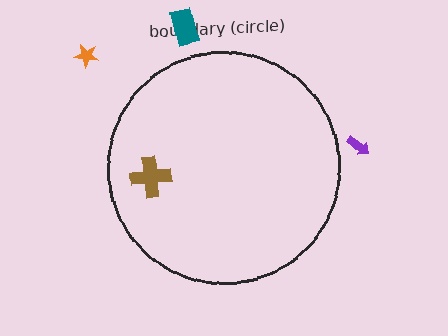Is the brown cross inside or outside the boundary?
Inside.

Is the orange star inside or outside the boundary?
Outside.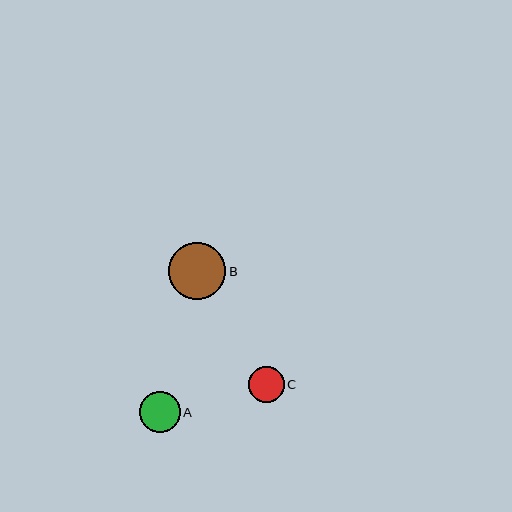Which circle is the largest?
Circle B is the largest with a size of approximately 58 pixels.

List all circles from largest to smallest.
From largest to smallest: B, A, C.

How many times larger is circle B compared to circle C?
Circle B is approximately 1.6 times the size of circle C.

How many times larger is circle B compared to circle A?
Circle B is approximately 1.4 times the size of circle A.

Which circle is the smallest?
Circle C is the smallest with a size of approximately 36 pixels.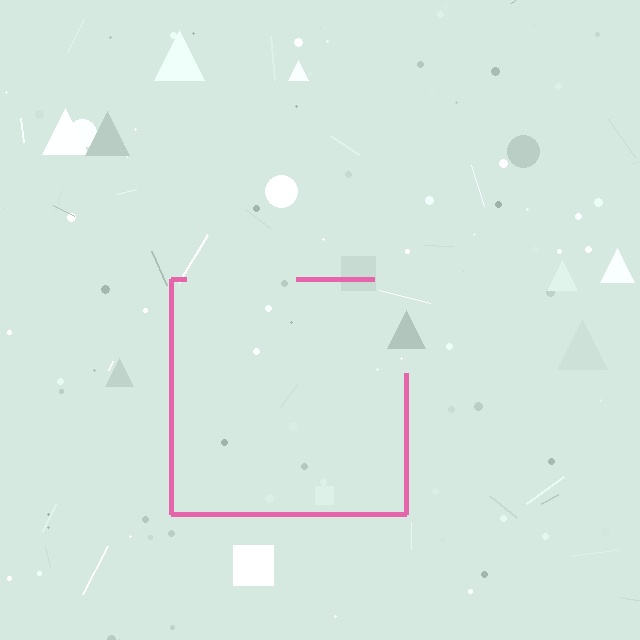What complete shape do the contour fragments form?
The contour fragments form a square.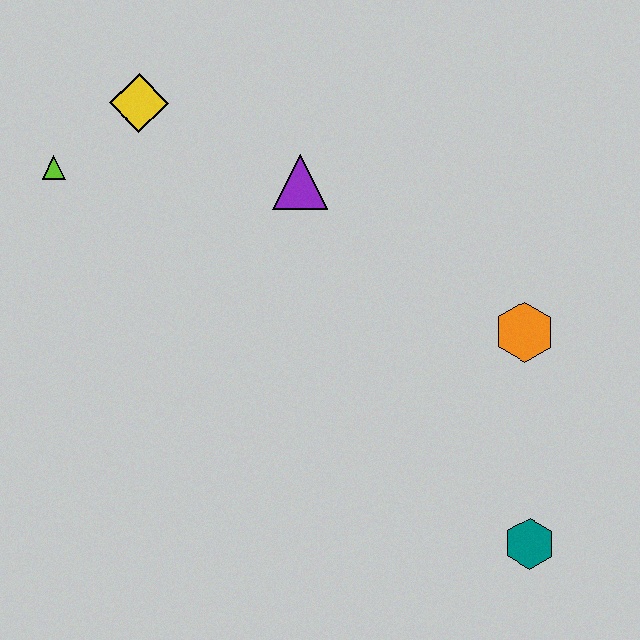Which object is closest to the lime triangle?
The yellow diamond is closest to the lime triangle.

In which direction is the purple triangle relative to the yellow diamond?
The purple triangle is to the right of the yellow diamond.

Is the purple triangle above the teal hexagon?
Yes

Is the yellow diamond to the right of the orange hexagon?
No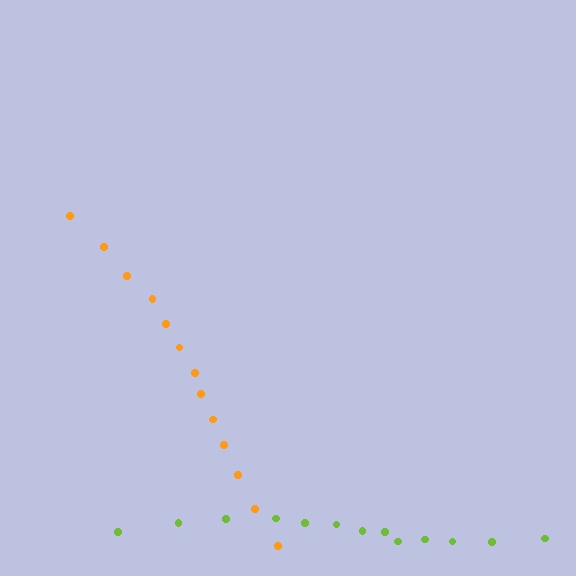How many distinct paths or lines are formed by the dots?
There are 2 distinct paths.